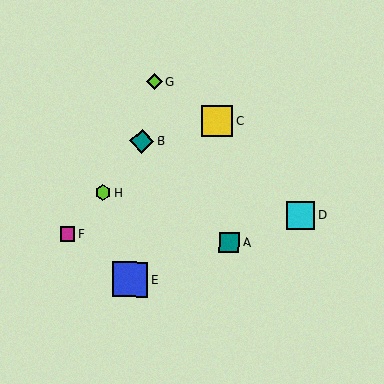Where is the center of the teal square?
The center of the teal square is at (229, 243).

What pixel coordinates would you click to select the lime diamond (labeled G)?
Click at (155, 81) to select the lime diamond G.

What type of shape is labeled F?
Shape F is a magenta square.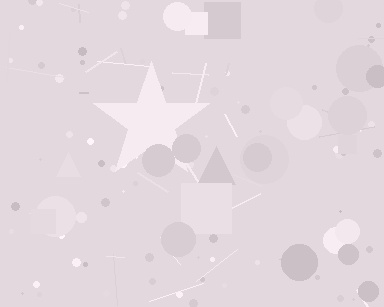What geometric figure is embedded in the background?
A star is embedded in the background.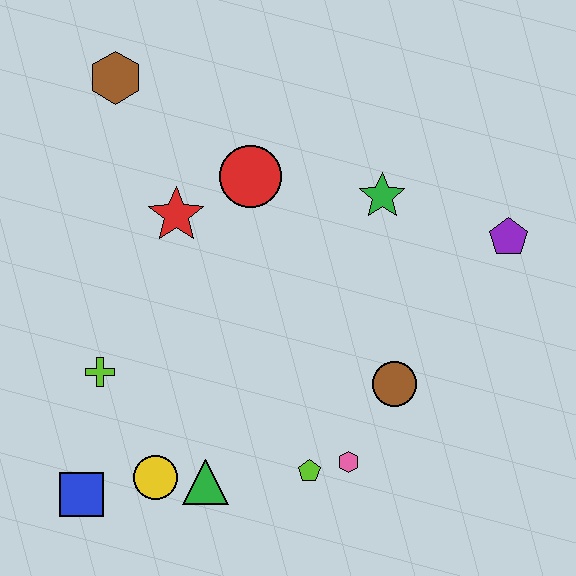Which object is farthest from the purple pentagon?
The blue square is farthest from the purple pentagon.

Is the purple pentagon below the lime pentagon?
No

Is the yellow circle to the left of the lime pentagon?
Yes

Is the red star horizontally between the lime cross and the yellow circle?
No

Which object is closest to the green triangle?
The yellow circle is closest to the green triangle.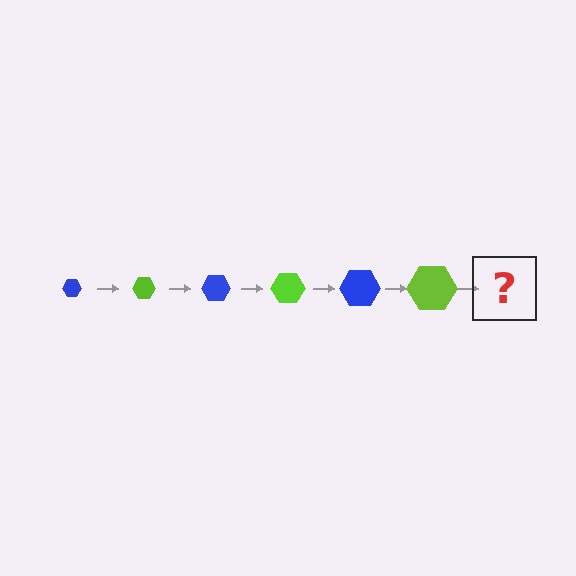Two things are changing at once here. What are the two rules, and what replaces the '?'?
The two rules are that the hexagon grows larger each step and the color cycles through blue and lime. The '?' should be a blue hexagon, larger than the previous one.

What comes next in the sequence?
The next element should be a blue hexagon, larger than the previous one.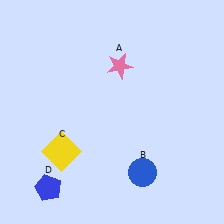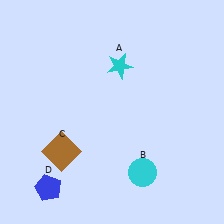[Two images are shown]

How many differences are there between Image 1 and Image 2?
There are 3 differences between the two images.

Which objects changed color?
A changed from pink to cyan. B changed from blue to cyan. C changed from yellow to brown.